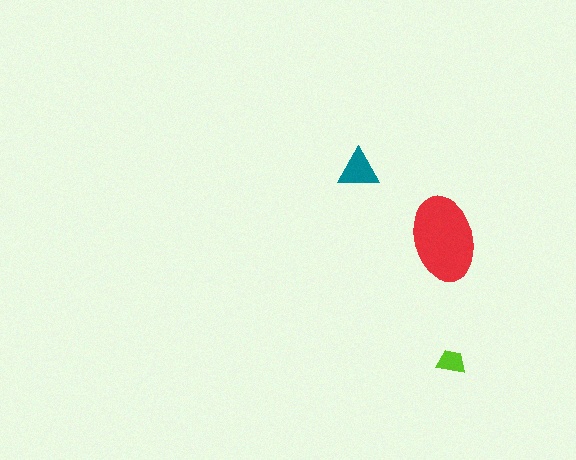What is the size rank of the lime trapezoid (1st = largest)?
3rd.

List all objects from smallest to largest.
The lime trapezoid, the teal triangle, the red ellipse.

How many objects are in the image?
There are 3 objects in the image.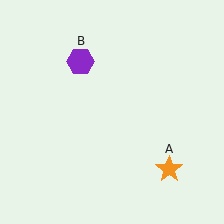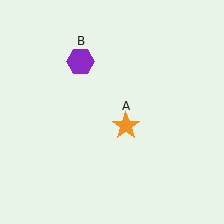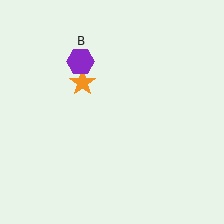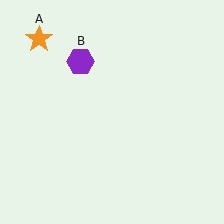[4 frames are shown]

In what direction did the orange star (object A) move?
The orange star (object A) moved up and to the left.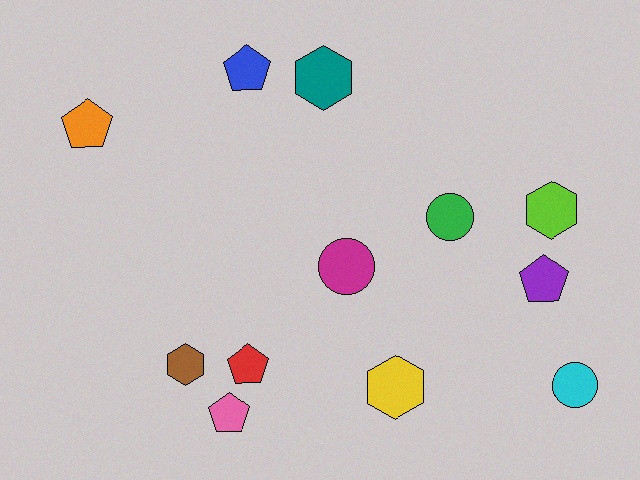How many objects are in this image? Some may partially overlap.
There are 12 objects.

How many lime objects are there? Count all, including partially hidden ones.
There is 1 lime object.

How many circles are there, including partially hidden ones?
There are 3 circles.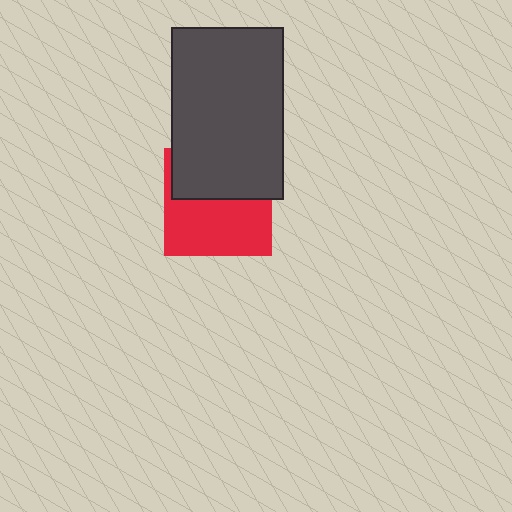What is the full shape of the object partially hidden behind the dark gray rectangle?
The partially hidden object is a red square.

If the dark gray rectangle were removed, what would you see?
You would see the complete red square.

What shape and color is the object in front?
The object in front is a dark gray rectangle.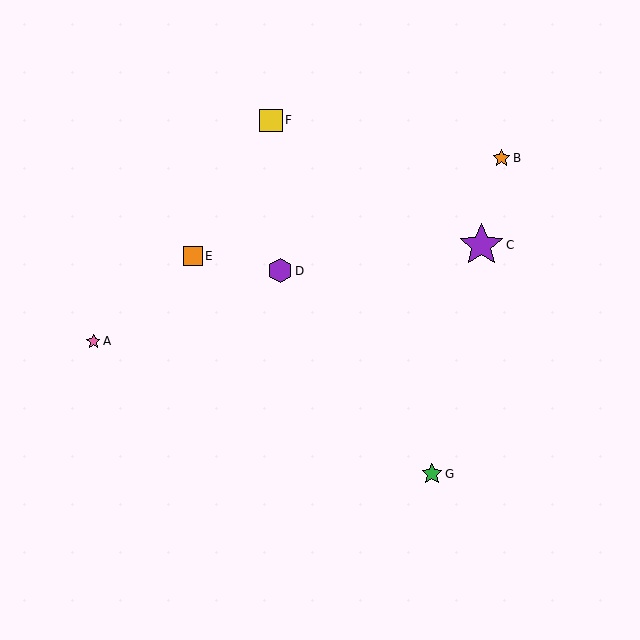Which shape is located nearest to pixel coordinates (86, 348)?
The pink star (labeled A) at (93, 341) is nearest to that location.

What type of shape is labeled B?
Shape B is an orange star.